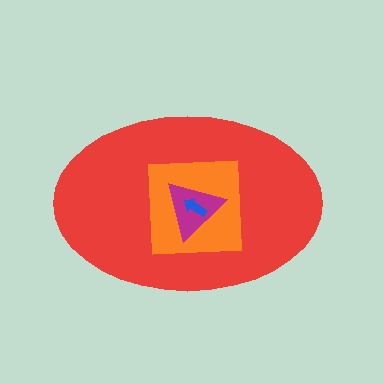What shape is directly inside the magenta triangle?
The blue arrow.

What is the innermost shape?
The blue arrow.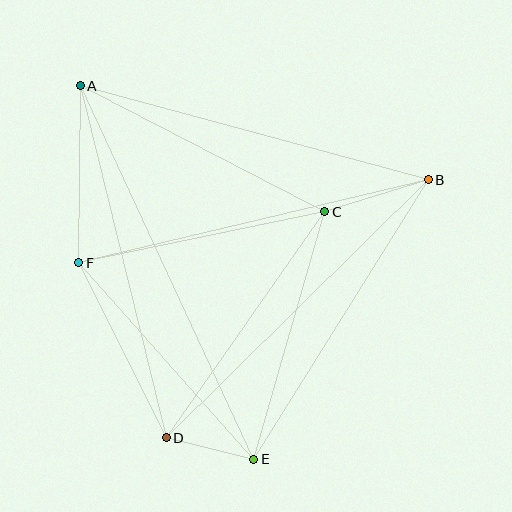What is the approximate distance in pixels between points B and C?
The distance between B and C is approximately 108 pixels.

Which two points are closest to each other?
Points D and E are closest to each other.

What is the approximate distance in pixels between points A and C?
The distance between A and C is approximately 275 pixels.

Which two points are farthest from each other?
Points A and E are farthest from each other.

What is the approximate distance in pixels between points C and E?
The distance between C and E is approximately 258 pixels.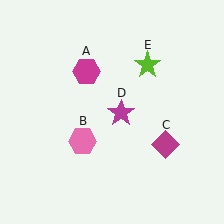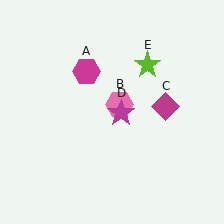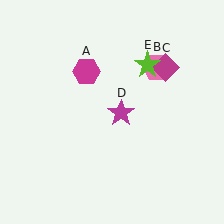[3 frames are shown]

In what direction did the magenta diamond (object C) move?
The magenta diamond (object C) moved up.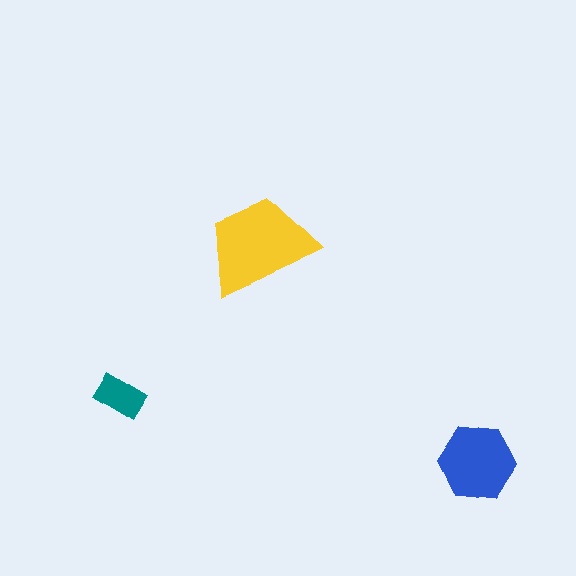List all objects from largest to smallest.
The yellow trapezoid, the blue hexagon, the teal rectangle.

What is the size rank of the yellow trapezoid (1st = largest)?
1st.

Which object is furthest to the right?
The blue hexagon is rightmost.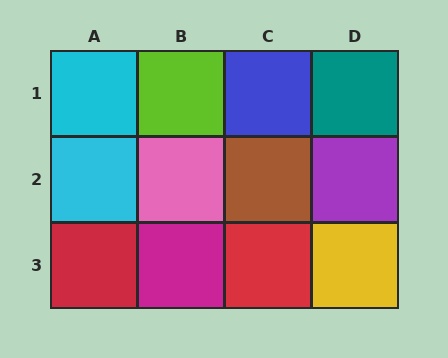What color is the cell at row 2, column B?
Pink.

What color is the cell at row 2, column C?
Brown.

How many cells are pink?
1 cell is pink.